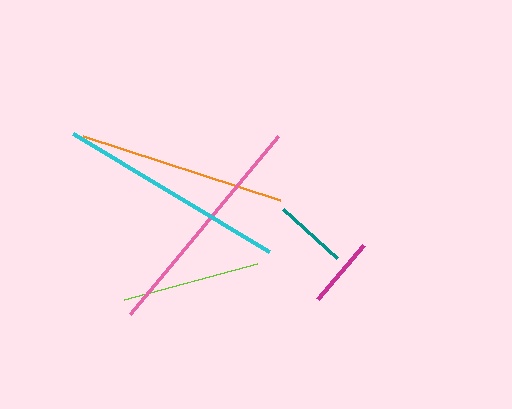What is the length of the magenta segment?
The magenta segment is approximately 71 pixels long.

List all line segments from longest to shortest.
From longest to shortest: pink, cyan, orange, lime, teal, magenta.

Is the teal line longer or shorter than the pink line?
The pink line is longer than the teal line.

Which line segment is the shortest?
The magenta line is the shortest at approximately 71 pixels.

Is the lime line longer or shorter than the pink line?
The pink line is longer than the lime line.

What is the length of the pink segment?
The pink segment is approximately 232 pixels long.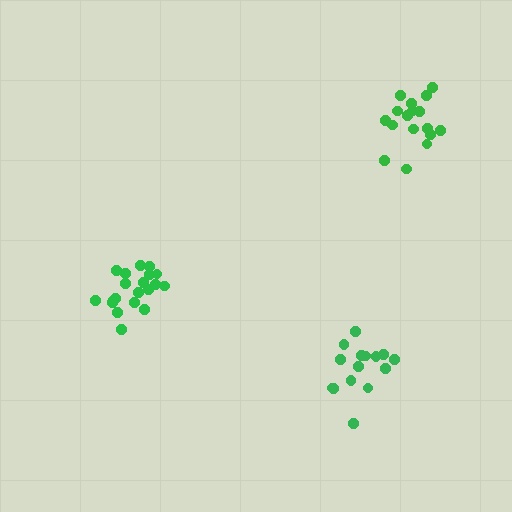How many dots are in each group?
Group 1: 15 dots, Group 2: 20 dots, Group 3: 17 dots (52 total).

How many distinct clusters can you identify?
There are 3 distinct clusters.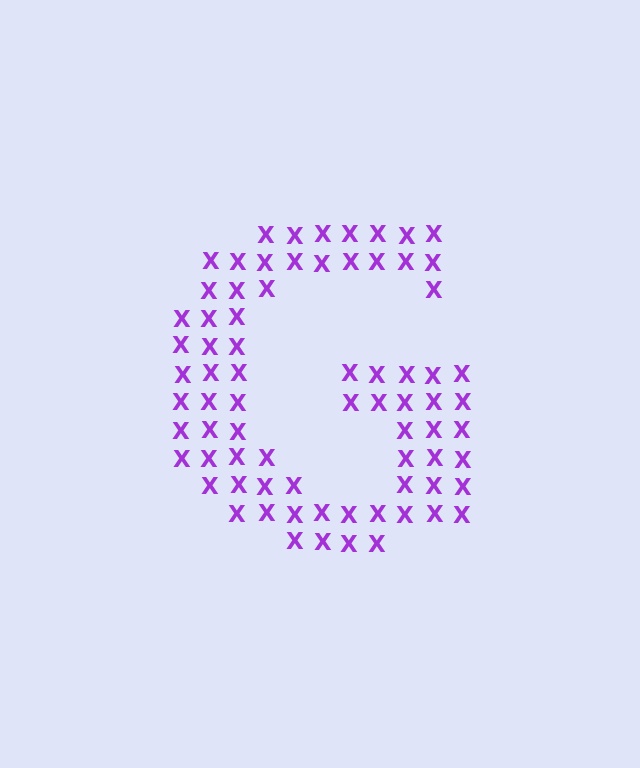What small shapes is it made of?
It is made of small letter X's.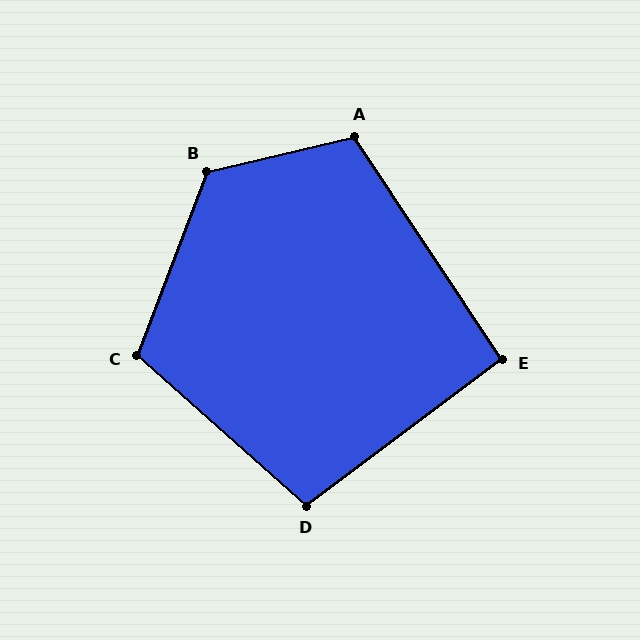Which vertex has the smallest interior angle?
E, at approximately 93 degrees.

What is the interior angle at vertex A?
Approximately 110 degrees (obtuse).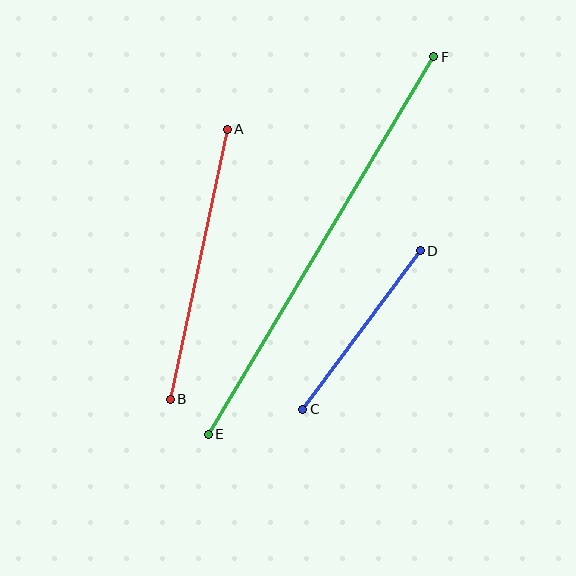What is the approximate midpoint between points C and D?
The midpoint is at approximately (362, 330) pixels.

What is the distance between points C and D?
The distance is approximately 197 pixels.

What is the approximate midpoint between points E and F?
The midpoint is at approximately (321, 246) pixels.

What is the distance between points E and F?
The distance is approximately 440 pixels.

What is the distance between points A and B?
The distance is approximately 276 pixels.